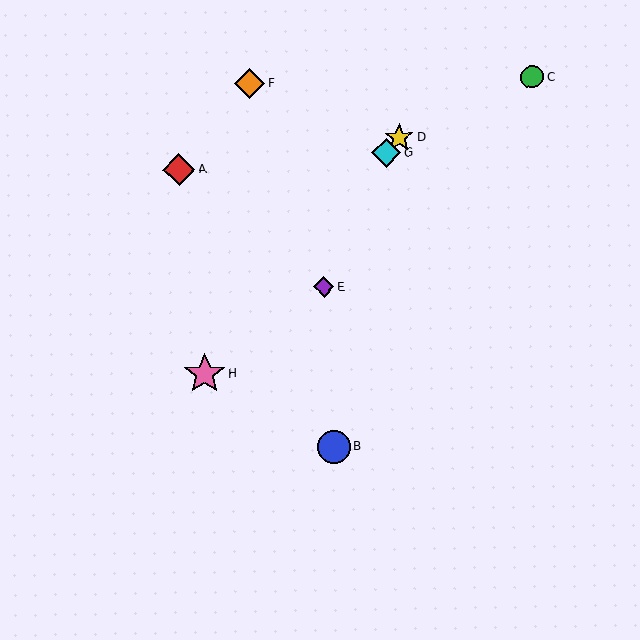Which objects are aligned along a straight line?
Objects D, G, H are aligned along a straight line.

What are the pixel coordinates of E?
Object E is at (324, 287).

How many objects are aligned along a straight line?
3 objects (D, G, H) are aligned along a straight line.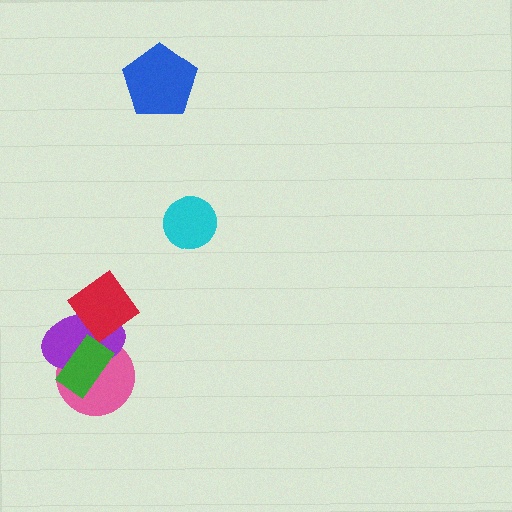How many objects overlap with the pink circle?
2 objects overlap with the pink circle.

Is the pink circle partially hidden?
Yes, it is partially covered by another shape.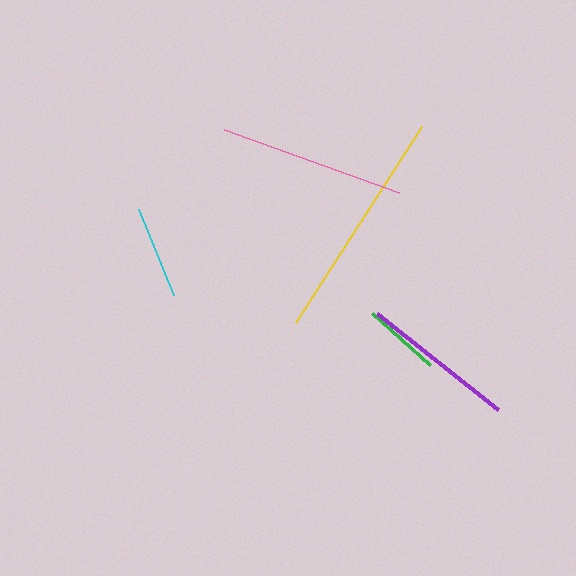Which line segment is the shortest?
The green line is the shortest at approximately 78 pixels.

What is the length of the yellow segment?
The yellow segment is approximately 234 pixels long.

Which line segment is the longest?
The yellow line is the longest at approximately 234 pixels.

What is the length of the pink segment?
The pink segment is approximately 185 pixels long.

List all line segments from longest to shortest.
From longest to shortest: yellow, pink, purple, cyan, green.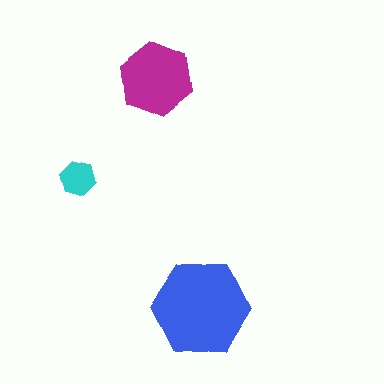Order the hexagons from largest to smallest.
the blue one, the magenta one, the cyan one.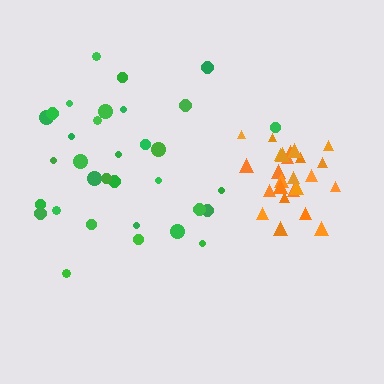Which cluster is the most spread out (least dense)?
Green.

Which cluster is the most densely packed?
Orange.